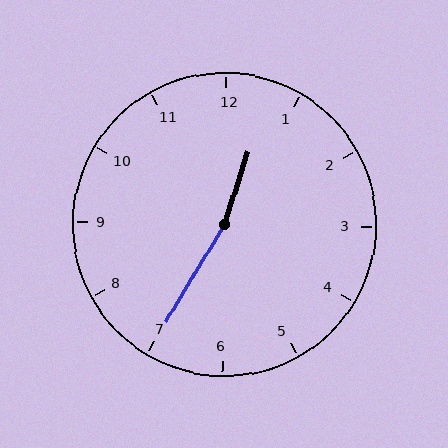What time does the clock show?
12:35.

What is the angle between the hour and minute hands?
Approximately 168 degrees.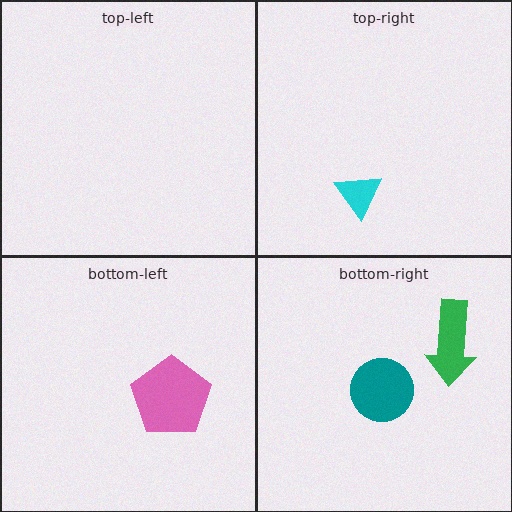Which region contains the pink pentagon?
The bottom-left region.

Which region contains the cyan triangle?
The top-right region.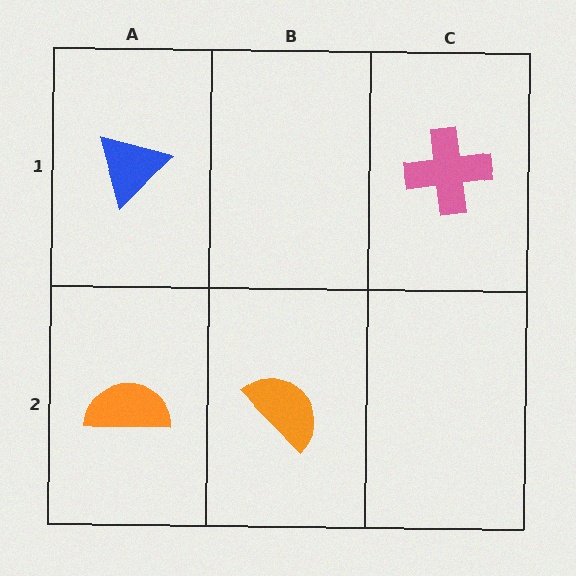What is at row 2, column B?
An orange semicircle.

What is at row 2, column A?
An orange semicircle.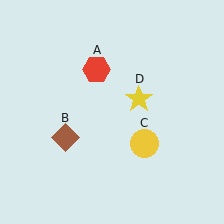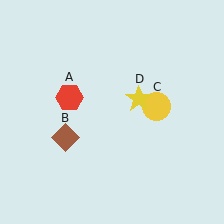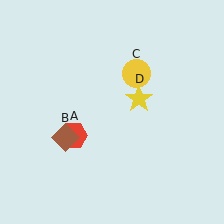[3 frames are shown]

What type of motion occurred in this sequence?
The red hexagon (object A), yellow circle (object C) rotated counterclockwise around the center of the scene.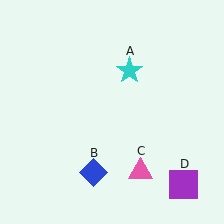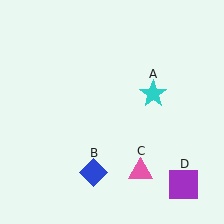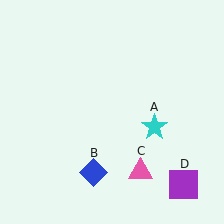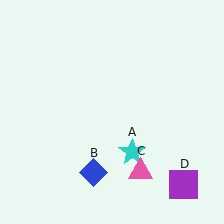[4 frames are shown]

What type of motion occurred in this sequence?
The cyan star (object A) rotated clockwise around the center of the scene.